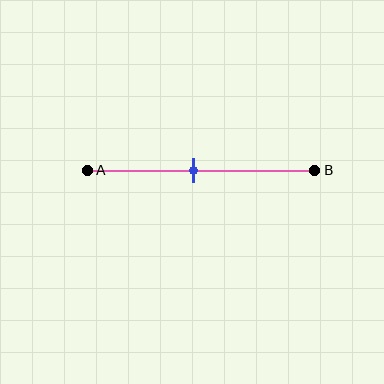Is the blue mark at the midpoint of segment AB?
No, the mark is at about 45% from A, not at the 50% midpoint.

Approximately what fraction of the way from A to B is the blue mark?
The blue mark is approximately 45% of the way from A to B.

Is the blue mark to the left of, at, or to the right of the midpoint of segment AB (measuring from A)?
The blue mark is to the left of the midpoint of segment AB.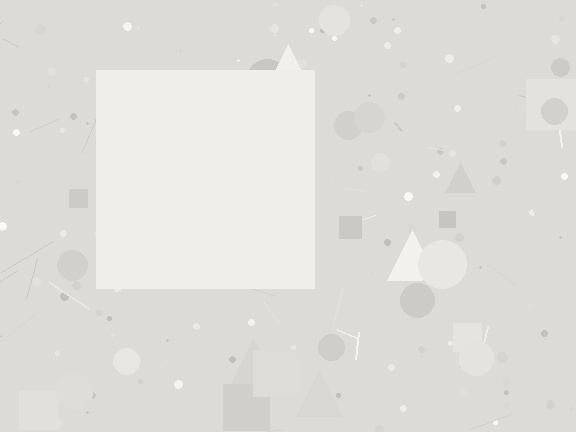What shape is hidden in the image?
A square is hidden in the image.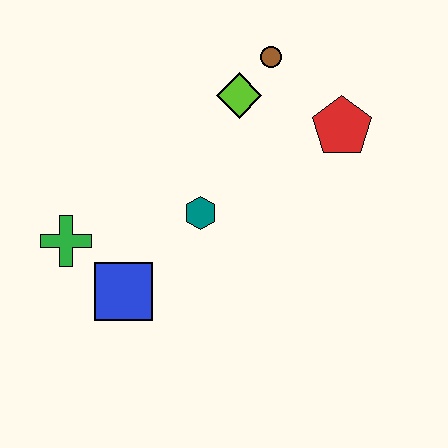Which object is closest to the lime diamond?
The brown circle is closest to the lime diamond.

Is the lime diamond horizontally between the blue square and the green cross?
No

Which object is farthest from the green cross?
The red pentagon is farthest from the green cross.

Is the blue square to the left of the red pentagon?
Yes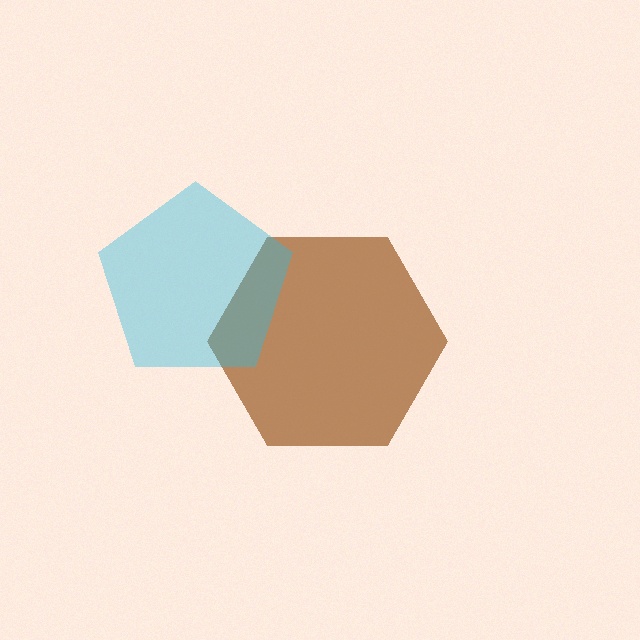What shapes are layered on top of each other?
The layered shapes are: a brown hexagon, a cyan pentagon.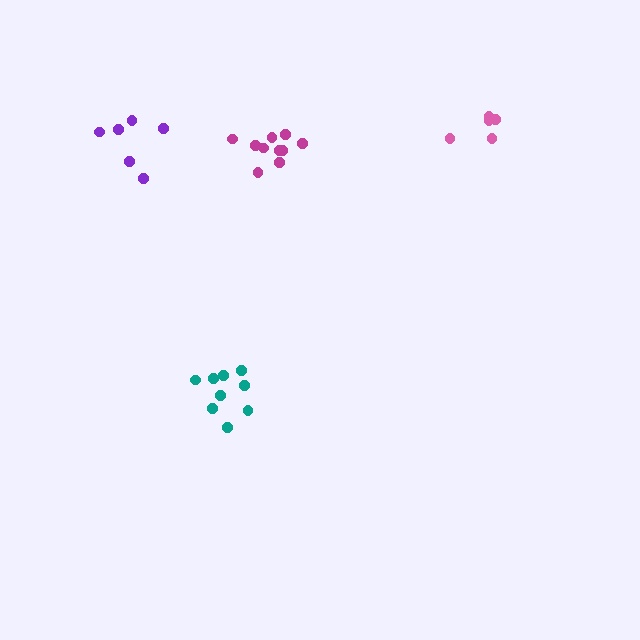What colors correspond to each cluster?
The clusters are colored: teal, magenta, pink, purple.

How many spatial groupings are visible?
There are 4 spatial groupings.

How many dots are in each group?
Group 1: 9 dots, Group 2: 10 dots, Group 3: 5 dots, Group 4: 6 dots (30 total).